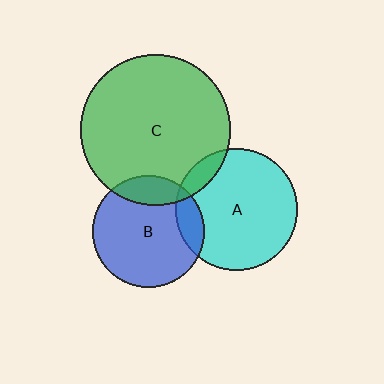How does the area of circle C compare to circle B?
Approximately 1.8 times.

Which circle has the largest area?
Circle C (green).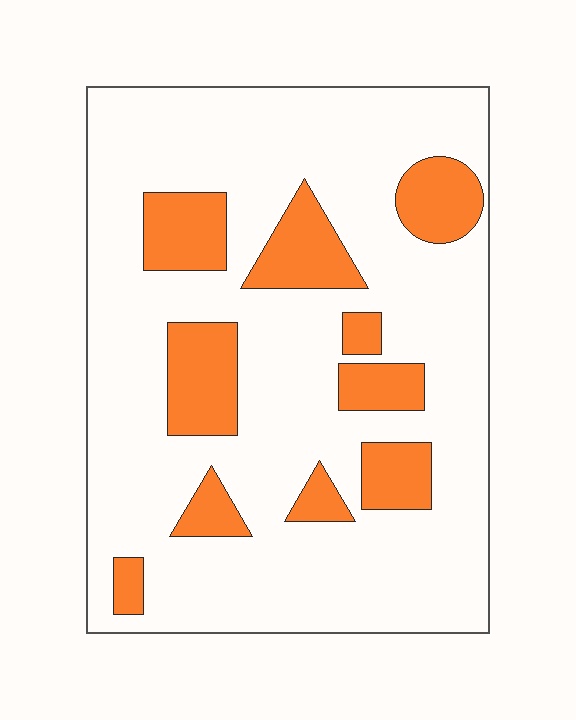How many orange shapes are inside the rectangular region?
10.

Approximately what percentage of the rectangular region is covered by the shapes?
Approximately 20%.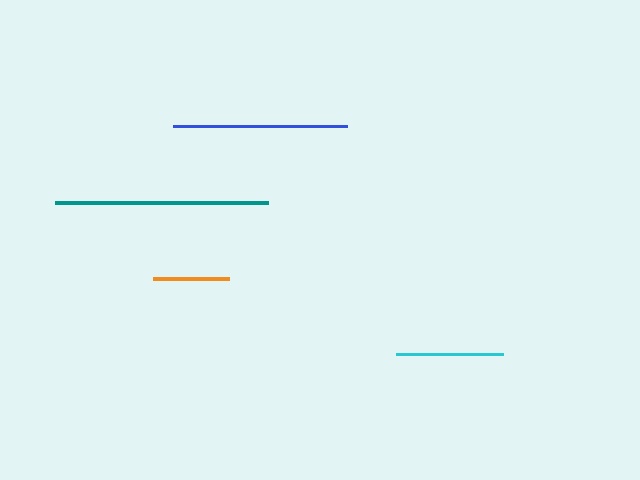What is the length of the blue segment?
The blue segment is approximately 174 pixels long.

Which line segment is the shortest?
The orange line is the shortest at approximately 76 pixels.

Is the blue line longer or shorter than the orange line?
The blue line is longer than the orange line.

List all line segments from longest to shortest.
From longest to shortest: teal, blue, cyan, orange.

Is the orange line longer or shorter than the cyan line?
The cyan line is longer than the orange line.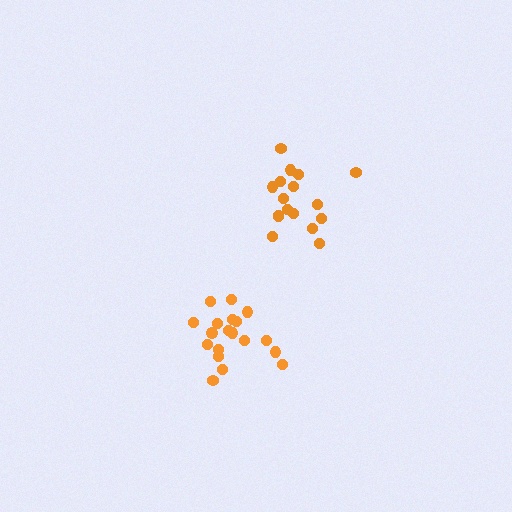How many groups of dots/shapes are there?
There are 2 groups.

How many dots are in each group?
Group 1: 19 dots, Group 2: 17 dots (36 total).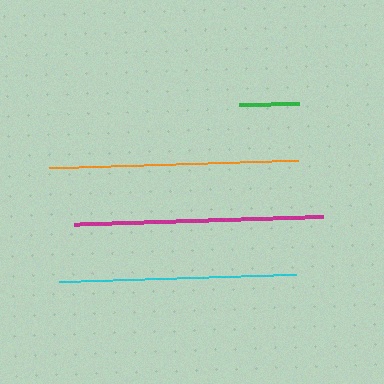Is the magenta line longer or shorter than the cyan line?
The magenta line is longer than the cyan line.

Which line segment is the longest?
The orange line is the longest at approximately 249 pixels.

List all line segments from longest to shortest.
From longest to shortest: orange, magenta, cyan, green.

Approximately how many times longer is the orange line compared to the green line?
The orange line is approximately 4.1 times the length of the green line.